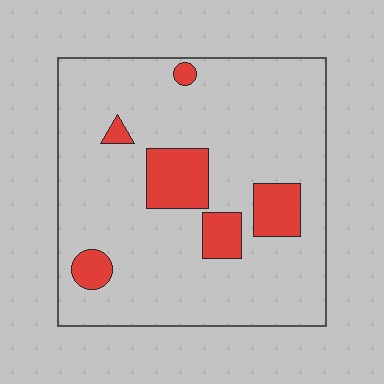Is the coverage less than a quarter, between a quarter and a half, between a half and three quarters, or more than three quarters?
Less than a quarter.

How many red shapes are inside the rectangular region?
6.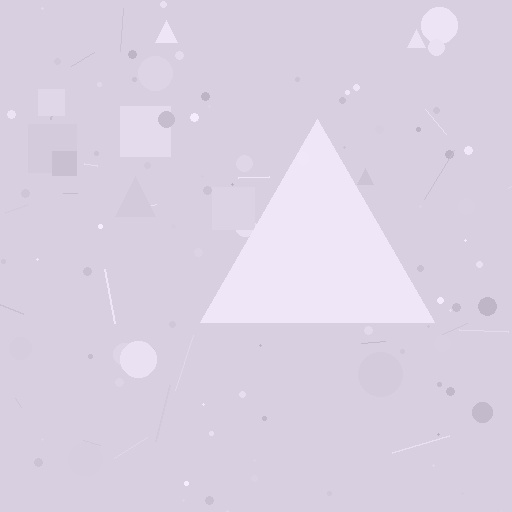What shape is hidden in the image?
A triangle is hidden in the image.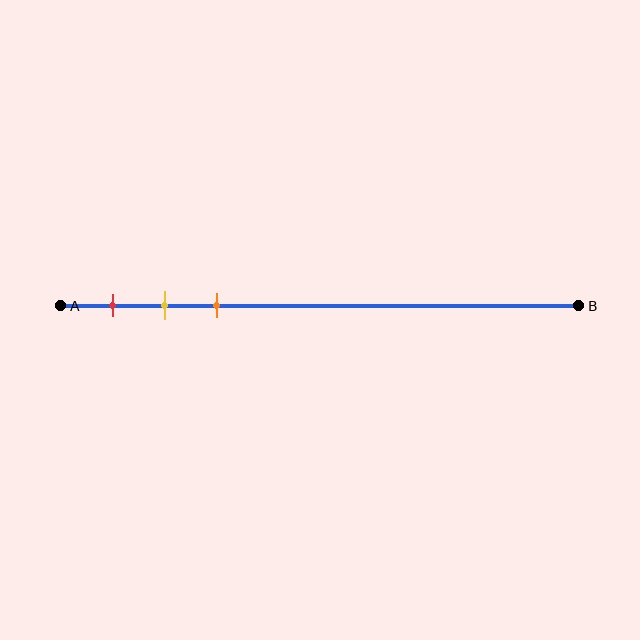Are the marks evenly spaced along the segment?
Yes, the marks are approximately evenly spaced.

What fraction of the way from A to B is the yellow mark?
The yellow mark is approximately 20% (0.2) of the way from A to B.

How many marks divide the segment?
There are 3 marks dividing the segment.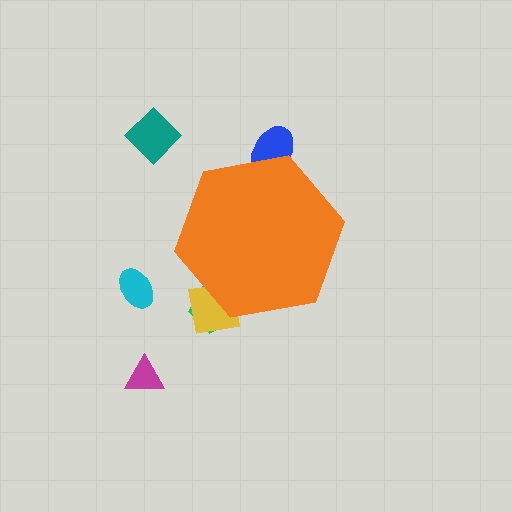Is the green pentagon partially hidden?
Yes, the green pentagon is partially hidden behind the orange hexagon.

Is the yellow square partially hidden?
Yes, the yellow square is partially hidden behind the orange hexagon.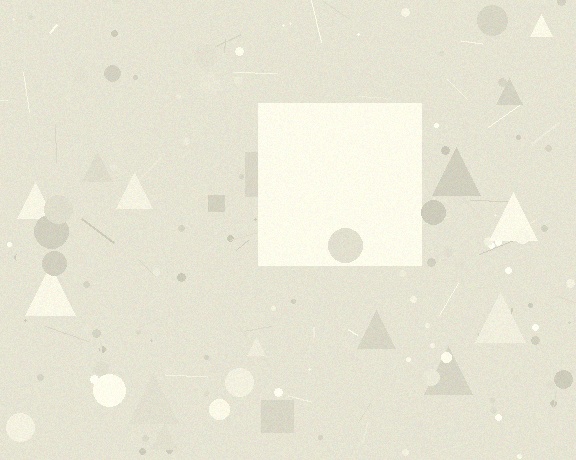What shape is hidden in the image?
A square is hidden in the image.